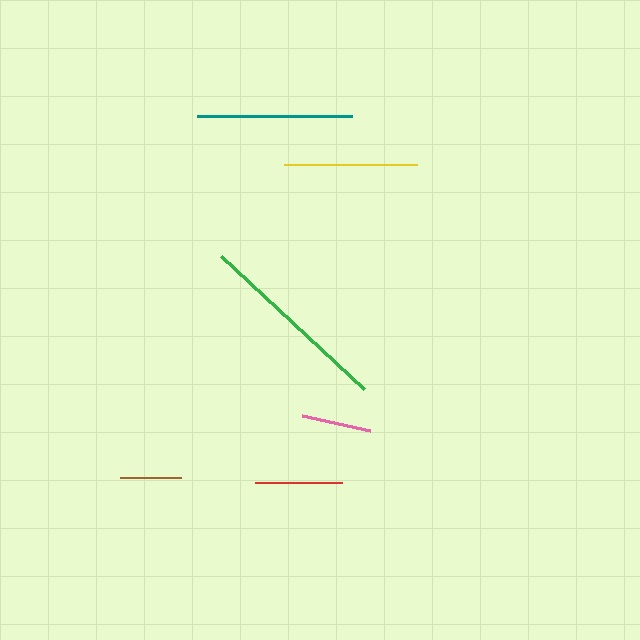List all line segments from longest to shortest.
From longest to shortest: green, teal, yellow, red, pink, brown.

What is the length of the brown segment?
The brown segment is approximately 61 pixels long.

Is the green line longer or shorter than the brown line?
The green line is longer than the brown line.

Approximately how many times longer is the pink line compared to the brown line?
The pink line is approximately 1.1 times the length of the brown line.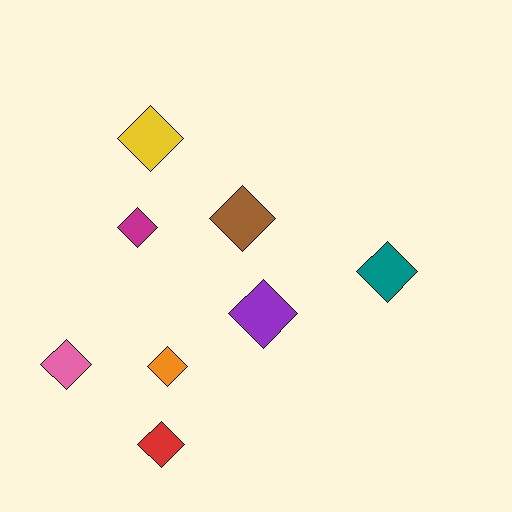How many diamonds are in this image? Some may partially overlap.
There are 8 diamonds.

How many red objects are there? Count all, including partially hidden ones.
There is 1 red object.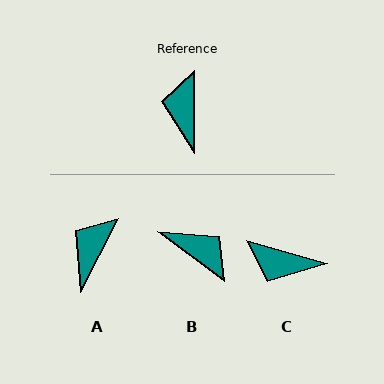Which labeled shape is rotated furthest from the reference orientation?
B, about 126 degrees away.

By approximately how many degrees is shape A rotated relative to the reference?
Approximately 27 degrees clockwise.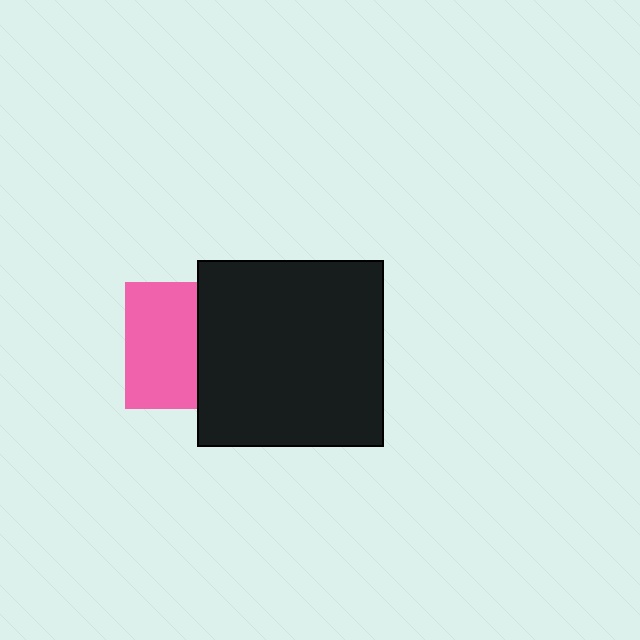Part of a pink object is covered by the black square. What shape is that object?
It is a square.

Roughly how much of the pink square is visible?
About half of it is visible (roughly 56%).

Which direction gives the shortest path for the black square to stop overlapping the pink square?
Moving right gives the shortest separation.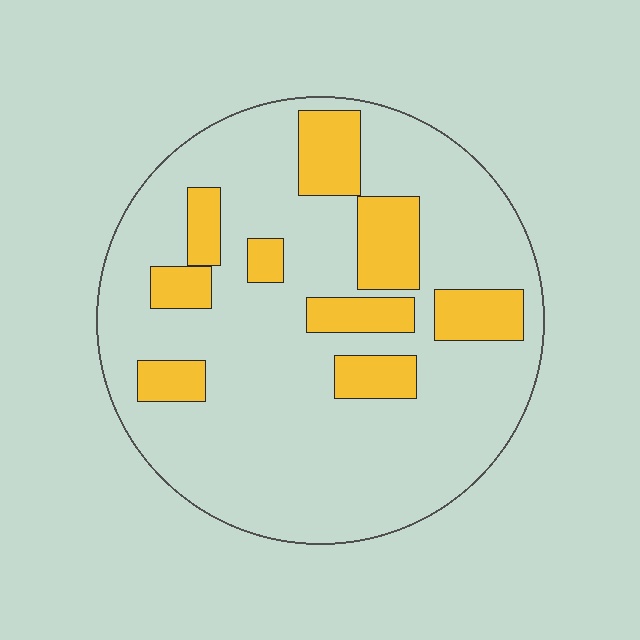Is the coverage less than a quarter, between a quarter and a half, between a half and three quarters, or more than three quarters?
Less than a quarter.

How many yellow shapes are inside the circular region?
9.